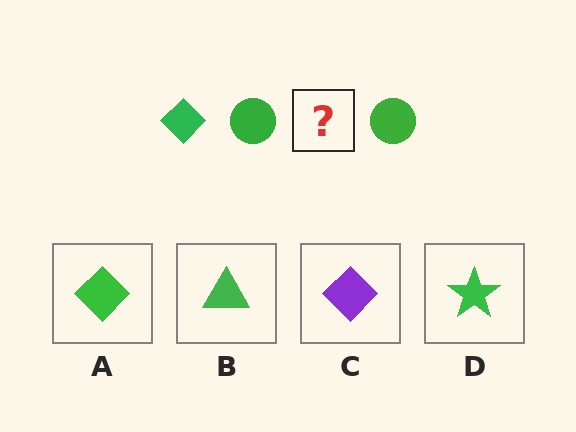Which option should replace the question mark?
Option A.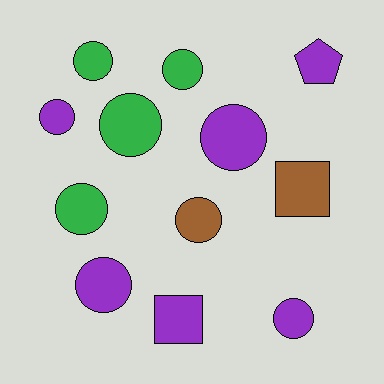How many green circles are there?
There are 4 green circles.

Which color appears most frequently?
Purple, with 6 objects.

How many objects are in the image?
There are 12 objects.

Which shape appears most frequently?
Circle, with 9 objects.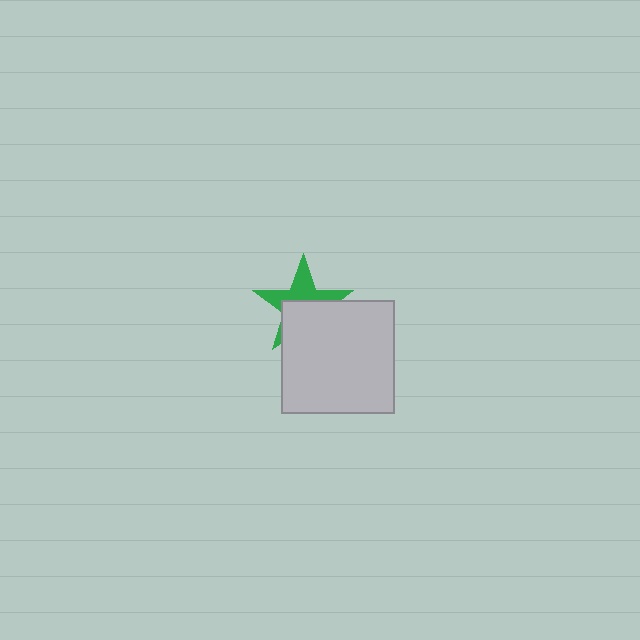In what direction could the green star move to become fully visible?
The green star could move up. That would shift it out from behind the light gray square entirely.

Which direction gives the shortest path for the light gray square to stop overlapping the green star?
Moving down gives the shortest separation.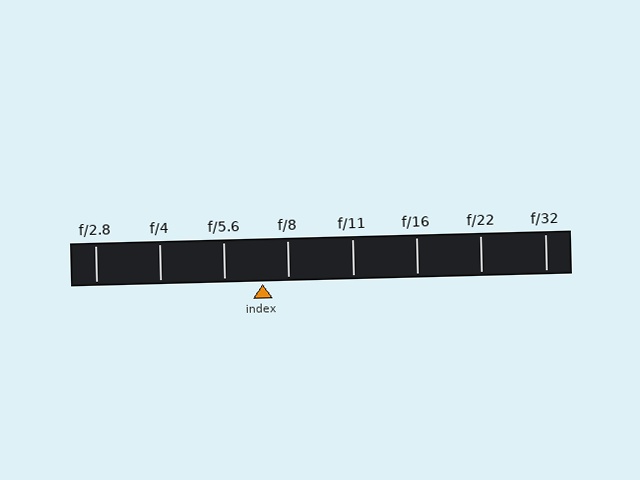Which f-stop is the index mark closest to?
The index mark is closest to f/8.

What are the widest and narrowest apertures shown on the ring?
The widest aperture shown is f/2.8 and the narrowest is f/32.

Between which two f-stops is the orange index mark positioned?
The index mark is between f/5.6 and f/8.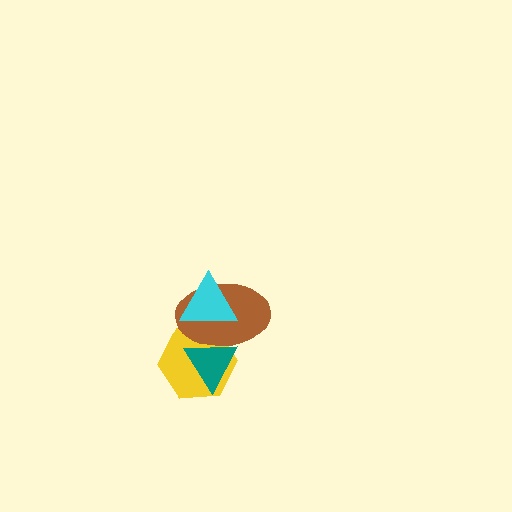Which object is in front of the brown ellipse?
The cyan triangle is in front of the brown ellipse.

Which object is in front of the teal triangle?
The brown ellipse is in front of the teal triangle.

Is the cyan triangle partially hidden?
No, no other shape covers it.